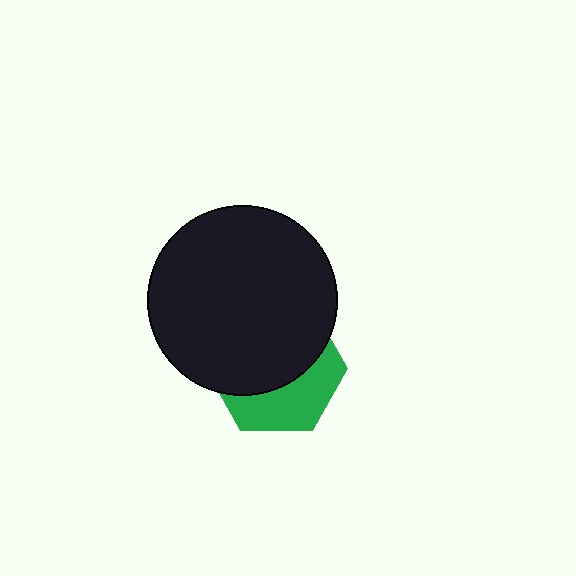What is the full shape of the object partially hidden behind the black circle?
The partially hidden object is a green hexagon.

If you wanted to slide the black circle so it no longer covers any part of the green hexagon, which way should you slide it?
Slide it up — that is the most direct way to separate the two shapes.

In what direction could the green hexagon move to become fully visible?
The green hexagon could move down. That would shift it out from behind the black circle entirely.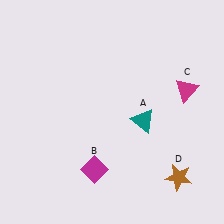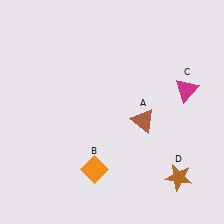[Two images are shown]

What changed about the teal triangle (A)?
In Image 1, A is teal. In Image 2, it changed to brown.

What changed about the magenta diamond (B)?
In Image 1, B is magenta. In Image 2, it changed to orange.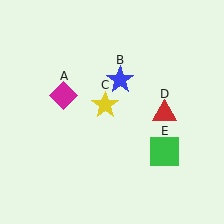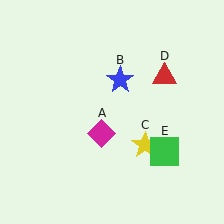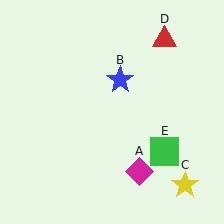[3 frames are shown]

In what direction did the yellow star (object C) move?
The yellow star (object C) moved down and to the right.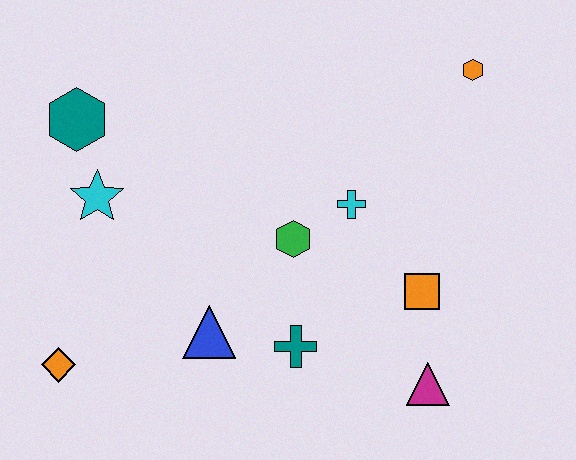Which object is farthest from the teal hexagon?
The magenta triangle is farthest from the teal hexagon.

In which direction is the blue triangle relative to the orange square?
The blue triangle is to the left of the orange square.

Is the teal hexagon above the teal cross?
Yes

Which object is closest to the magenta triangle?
The orange square is closest to the magenta triangle.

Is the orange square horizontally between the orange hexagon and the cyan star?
Yes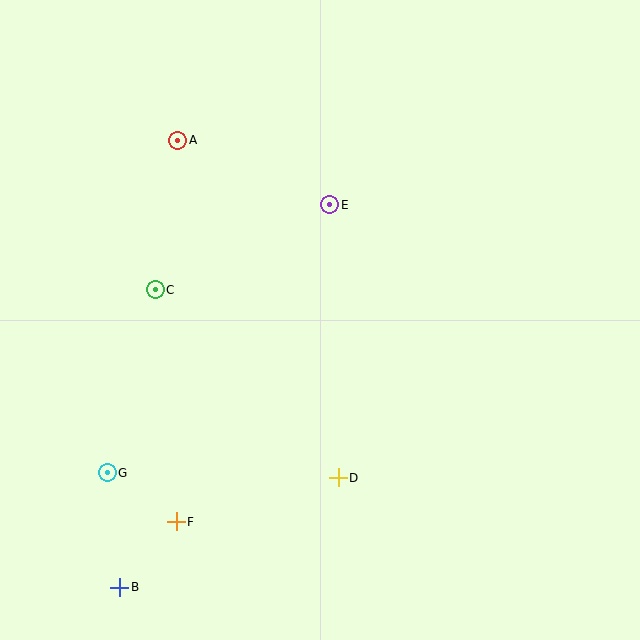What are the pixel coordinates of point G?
Point G is at (107, 473).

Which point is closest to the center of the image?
Point E at (330, 205) is closest to the center.